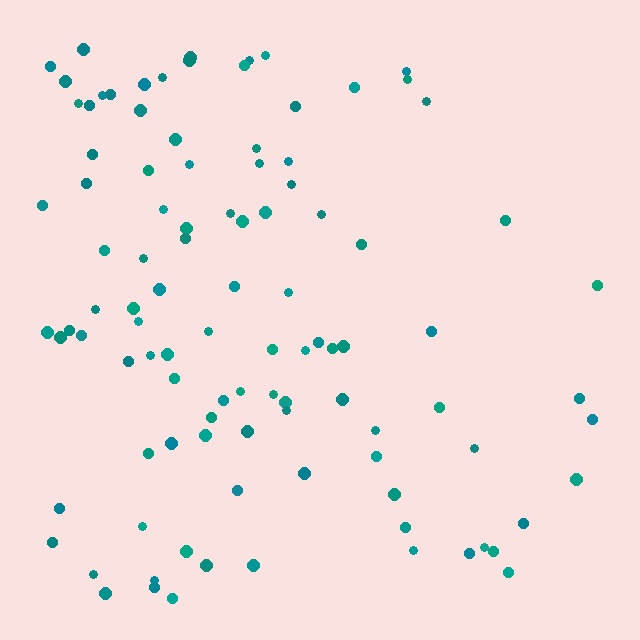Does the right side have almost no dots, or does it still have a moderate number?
Still a moderate number, just noticeably fewer than the left.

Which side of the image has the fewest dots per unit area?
The right.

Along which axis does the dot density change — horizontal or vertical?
Horizontal.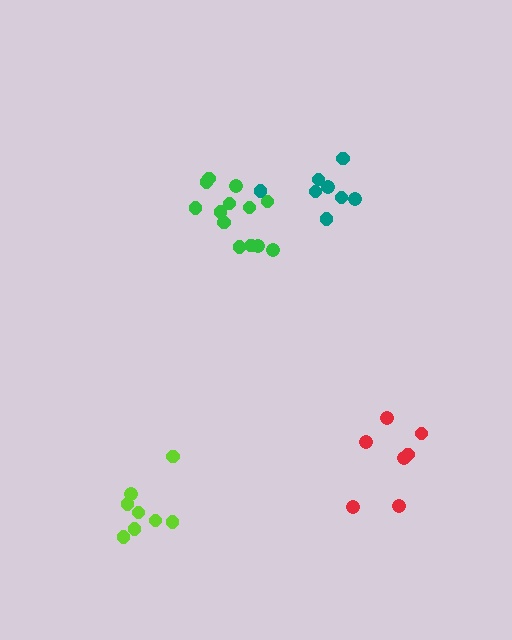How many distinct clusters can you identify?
There are 4 distinct clusters.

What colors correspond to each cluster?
The clusters are colored: red, lime, green, teal.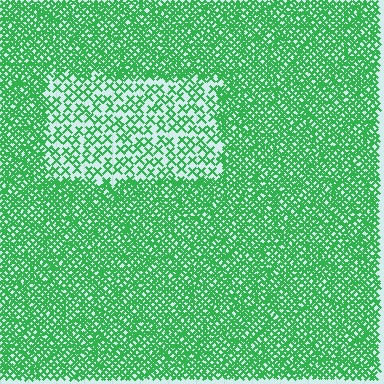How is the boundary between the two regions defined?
The boundary is defined by a change in element density (approximately 2.6x ratio). All elements are the same color, size, and shape.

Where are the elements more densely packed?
The elements are more densely packed outside the rectangle boundary.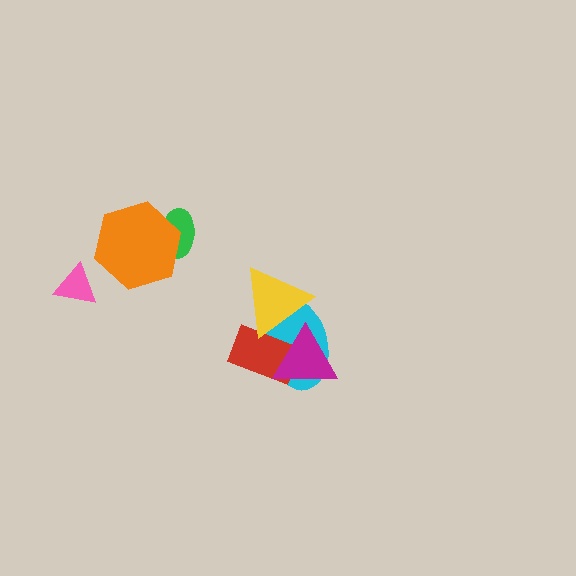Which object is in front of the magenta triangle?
The yellow triangle is in front of the magenta triangle.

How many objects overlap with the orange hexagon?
1 object overlaps with the orange hexagon.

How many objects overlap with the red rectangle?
3 objects overlap with the red rectangle.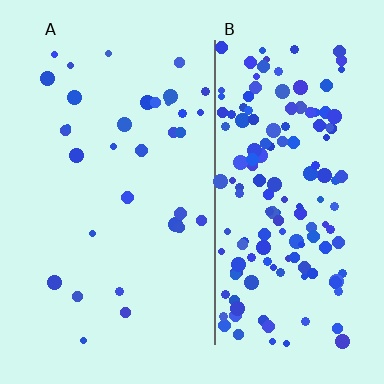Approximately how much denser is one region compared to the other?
Approximately 4.9× — region B over region A.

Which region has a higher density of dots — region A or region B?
B (the right).